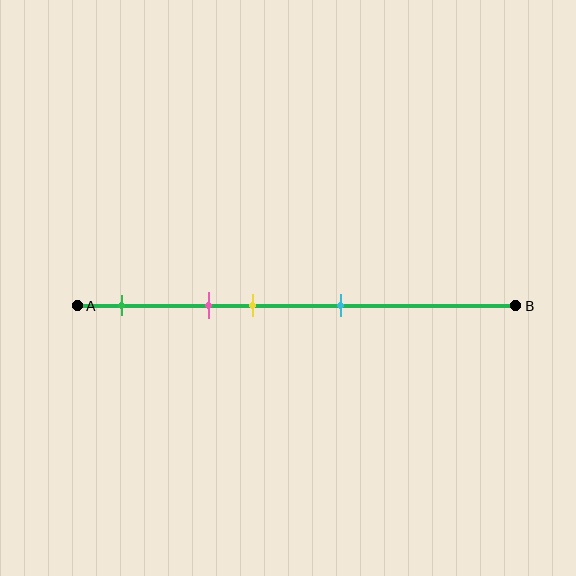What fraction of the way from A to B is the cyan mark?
The cyan mark is approximately 60% (0.6) of the way from A to B.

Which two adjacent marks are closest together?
The pink and yellow marks are the closest adjacent pair.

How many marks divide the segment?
There are 4 marks dividing the segment.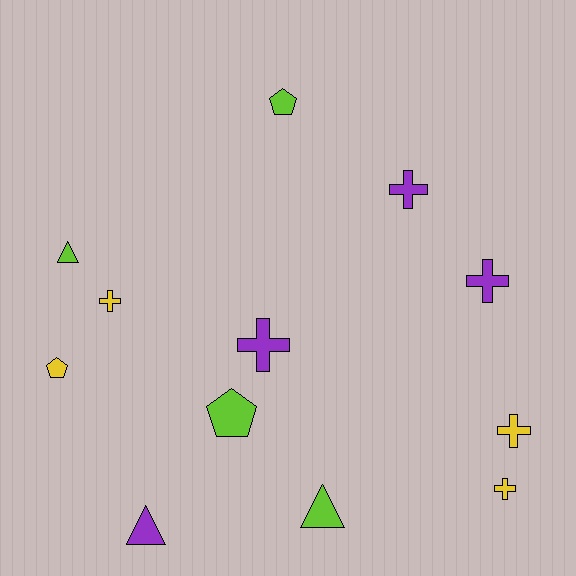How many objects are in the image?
There are 12 objects.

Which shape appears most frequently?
Cross, with 6 objects.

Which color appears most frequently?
Yellow, with 4 objects.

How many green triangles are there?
There are no green triangles.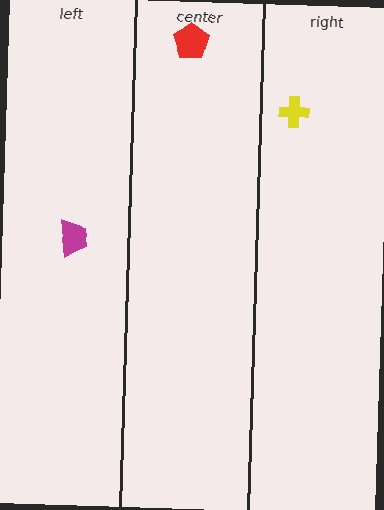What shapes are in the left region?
The magenta trapezoid.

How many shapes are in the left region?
1.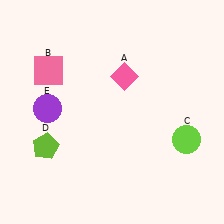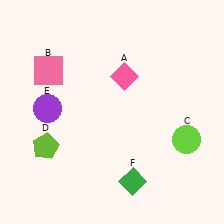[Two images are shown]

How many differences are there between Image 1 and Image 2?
There is 1 difference between the two images.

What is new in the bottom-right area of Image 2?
A green diamond (F) was added in the bottom-right area of Image 2.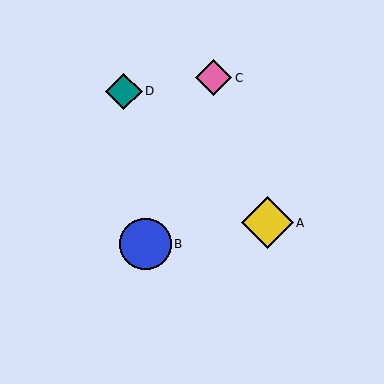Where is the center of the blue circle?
The center of the blue circle is at (145, 244).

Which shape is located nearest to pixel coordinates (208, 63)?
The pink diamond (labeled C) at (214, 78) is nearest to that location.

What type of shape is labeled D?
Shape D is a teal diamond.